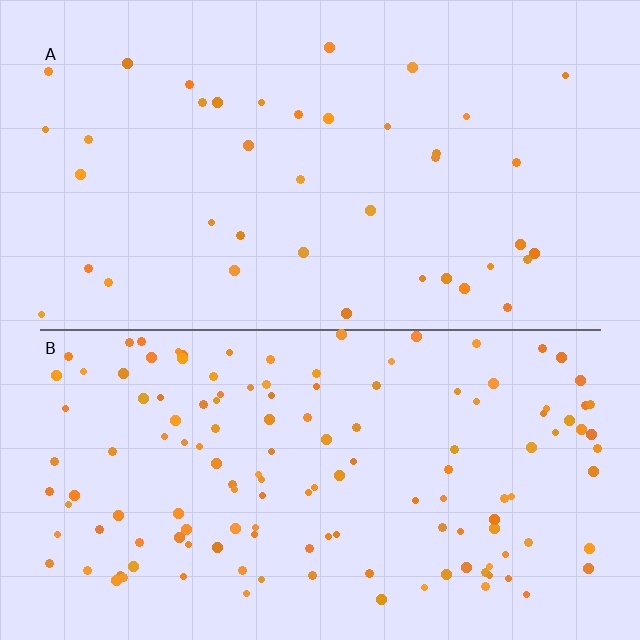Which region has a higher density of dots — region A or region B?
B (the bottom).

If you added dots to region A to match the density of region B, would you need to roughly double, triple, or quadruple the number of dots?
Approximately triple.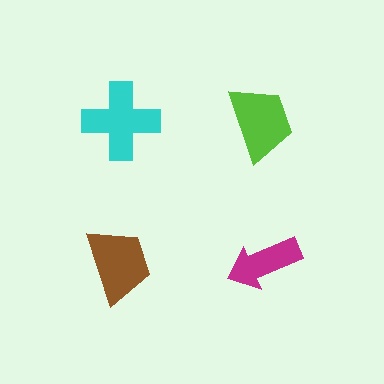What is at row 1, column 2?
A lime trapezoid.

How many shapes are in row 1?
2 shapes.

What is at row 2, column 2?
A magenta arrow.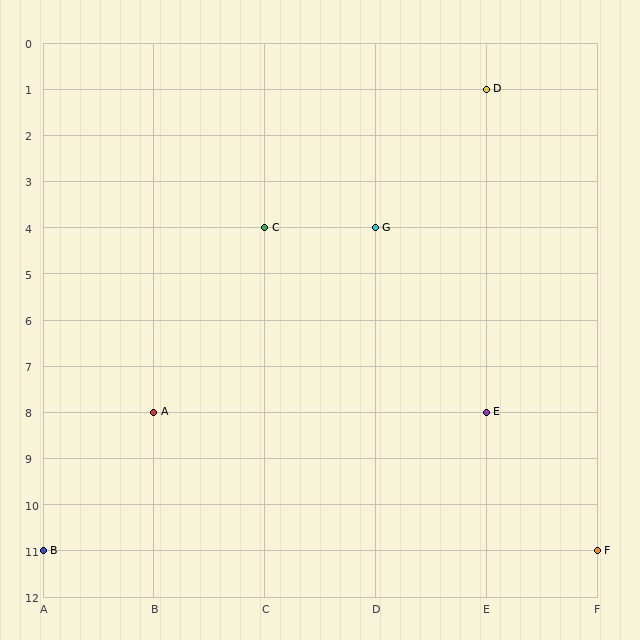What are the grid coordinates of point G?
Point G is at grid coordinates (D, 4).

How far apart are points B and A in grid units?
Points B and A are 1 column and 3 rows apart (about 3.2 grid units diagonally).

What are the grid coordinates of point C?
Point C is at grid coordinates (C, 4).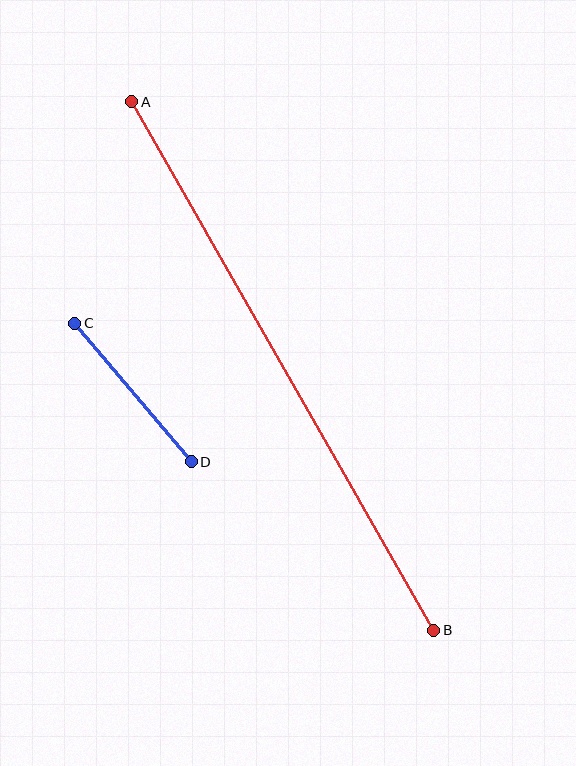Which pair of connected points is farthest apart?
Points A and B are farthest apart.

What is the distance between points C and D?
The distance is approximately 181 pixels.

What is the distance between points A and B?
The distance is approximately 609 pixels.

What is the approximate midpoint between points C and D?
The midpoint is at approximately (133, 392) pixels.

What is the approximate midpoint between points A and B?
The midpoint is at approximately (283, 366) pixels.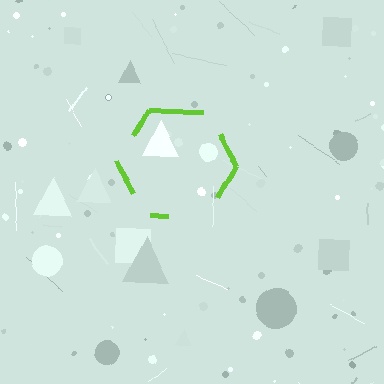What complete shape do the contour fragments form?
The contour fragments form a hexagon.